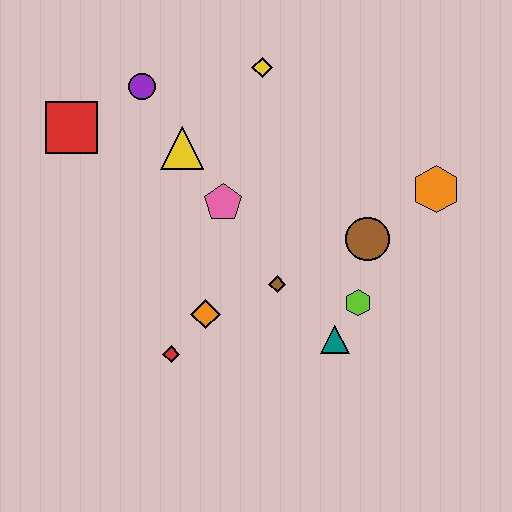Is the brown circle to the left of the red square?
No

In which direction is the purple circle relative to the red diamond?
The purple circle is above the red diamond.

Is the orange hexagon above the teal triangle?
Yes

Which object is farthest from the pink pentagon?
The orange hexagon is farthest from the pink pentagon.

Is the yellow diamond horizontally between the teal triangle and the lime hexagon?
No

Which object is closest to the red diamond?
The orange diamond is closest to the red diamond.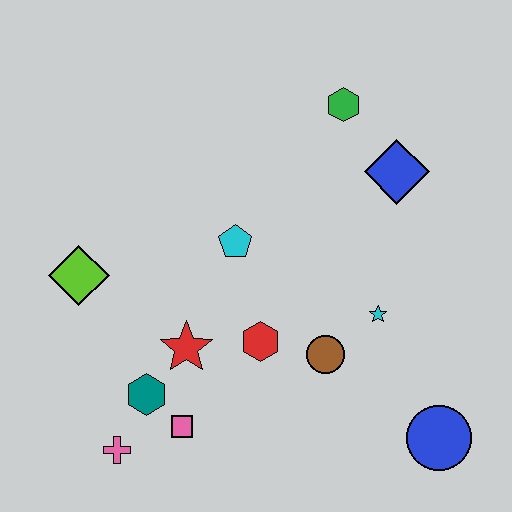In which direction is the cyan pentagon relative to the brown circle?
The cyan pentagon is above the brown circle.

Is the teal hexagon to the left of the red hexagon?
Yes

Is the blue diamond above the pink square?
Yes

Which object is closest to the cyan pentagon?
The red hexagon is closest to the cyan pentagon.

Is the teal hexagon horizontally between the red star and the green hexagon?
No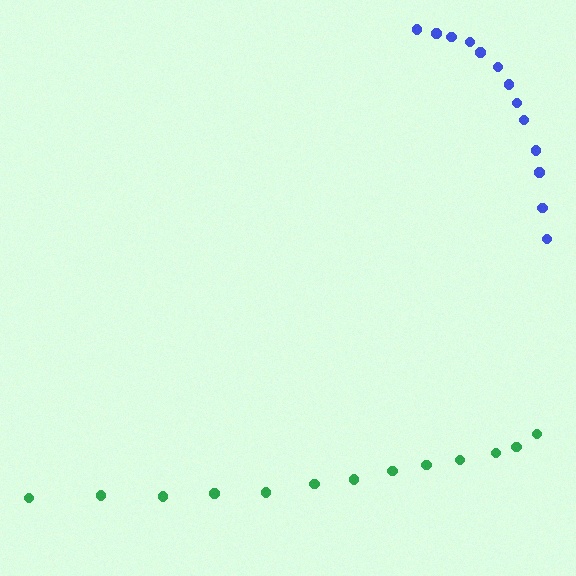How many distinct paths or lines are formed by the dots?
There are 2 distinct paths.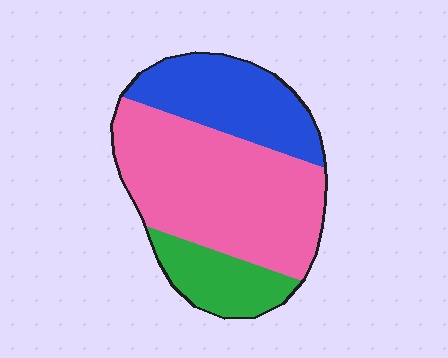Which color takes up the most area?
Pink, at roughly 55%.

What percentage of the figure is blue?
Blue covers 28% of the figure.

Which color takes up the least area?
Green, at roughly 15%.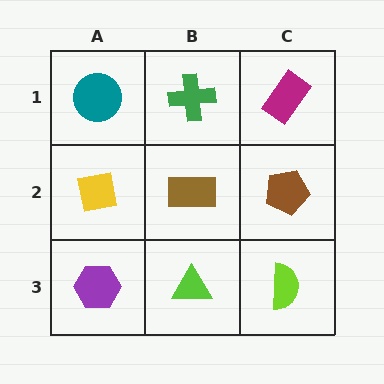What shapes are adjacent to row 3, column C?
A brown pentagon (row 2, column C), a lime triangle (row 3, column B).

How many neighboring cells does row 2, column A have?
3.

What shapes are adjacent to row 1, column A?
A yellow square (row 2, column A), a green cross (row 1, column B).